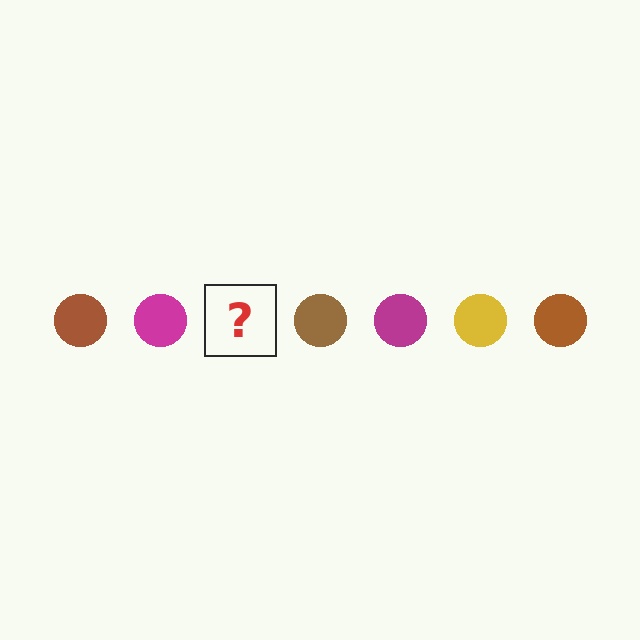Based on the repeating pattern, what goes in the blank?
The blank should be a yellow circle.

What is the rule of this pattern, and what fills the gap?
The rule is that the pattern cycles through brown, magenta, yellow circles. The gap should be filled with a yellow circle.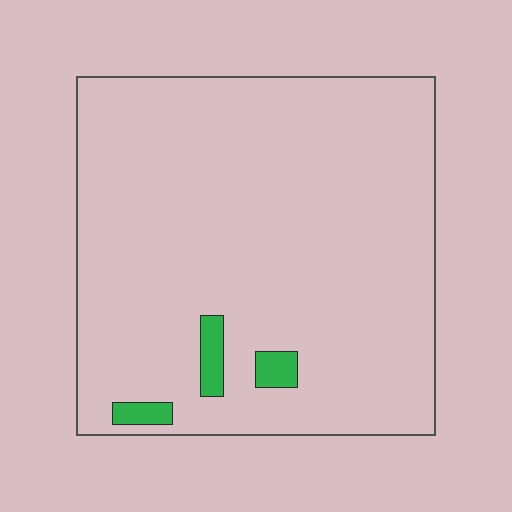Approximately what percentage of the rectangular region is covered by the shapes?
Approximately 5%.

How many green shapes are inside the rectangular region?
3.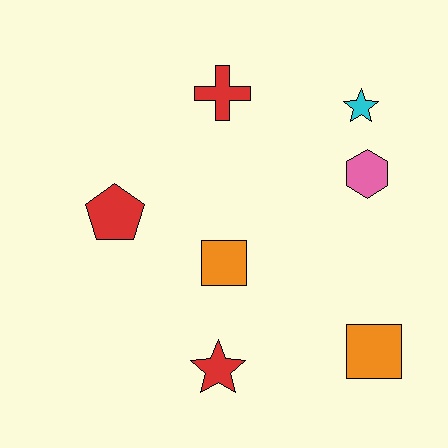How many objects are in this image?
There are 7 objects.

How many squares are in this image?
There are 2 squares.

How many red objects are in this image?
There are 3 red objects.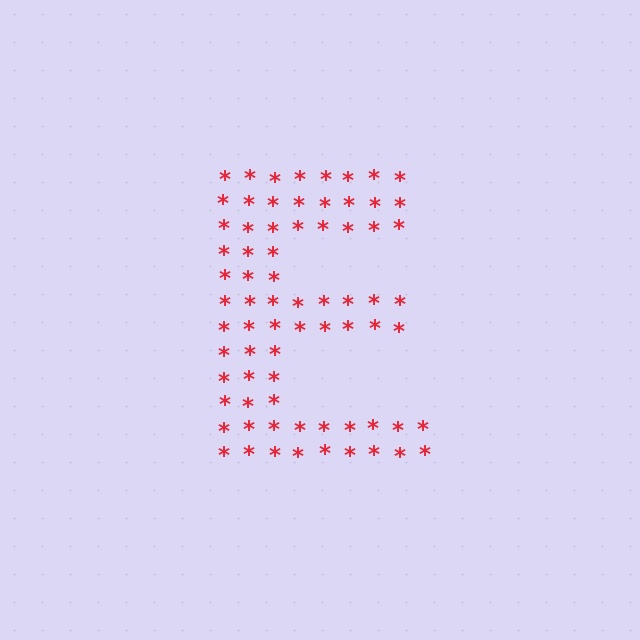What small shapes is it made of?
It is made of small asterisks.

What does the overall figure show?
The overall figure shows the letter E.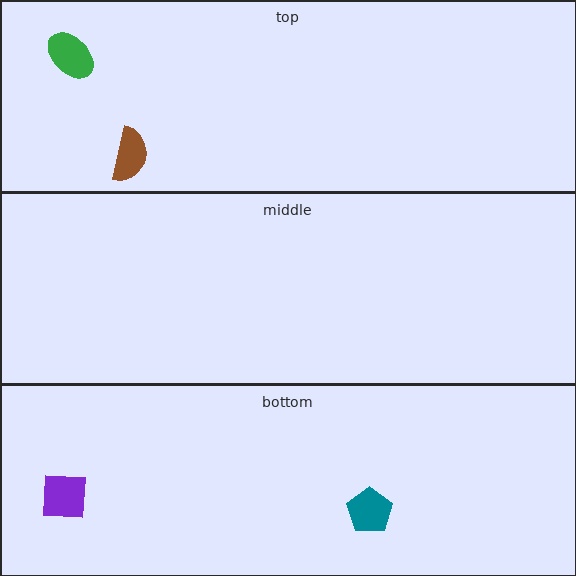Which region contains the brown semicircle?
The top region.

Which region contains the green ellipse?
The top region.